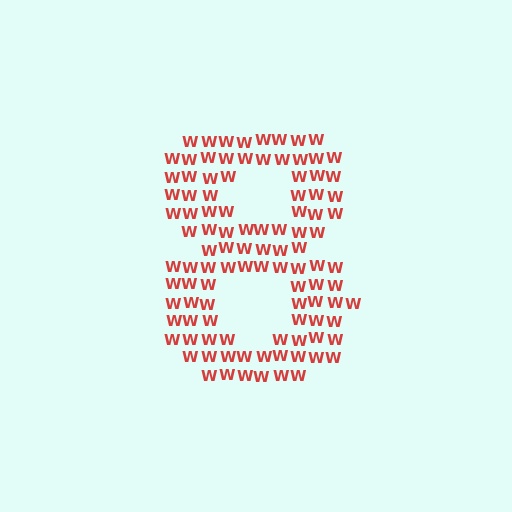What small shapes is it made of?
It is made of small letter W's.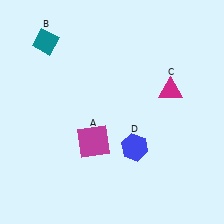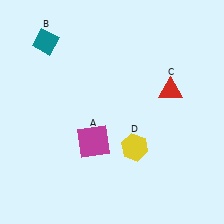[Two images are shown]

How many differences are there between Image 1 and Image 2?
There are 2 differences between the two images.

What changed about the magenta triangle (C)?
In Image 1, C is magenta. In Image 2, it changed to red.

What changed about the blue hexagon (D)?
In Image 1, D is blue. In Image 2, it changed to yellow.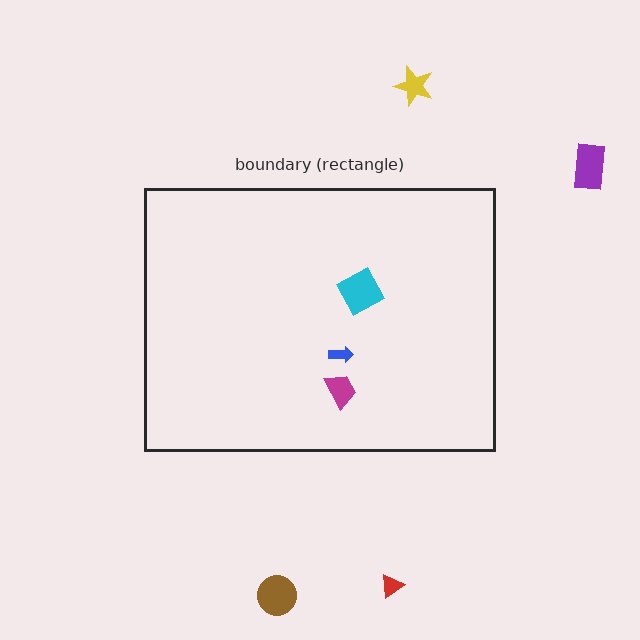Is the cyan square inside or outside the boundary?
Inside.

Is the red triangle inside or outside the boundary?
Outside.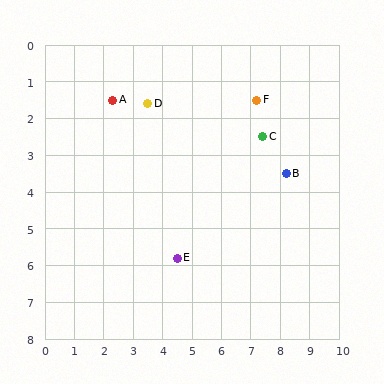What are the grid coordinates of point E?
Point E is at approximately (4.5, 5.8).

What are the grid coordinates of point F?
Point F is at approximately (7.2, 1.5).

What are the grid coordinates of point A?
Point A is at approximately (2.3, 1.5).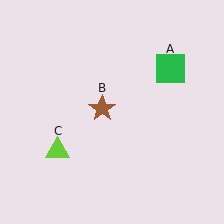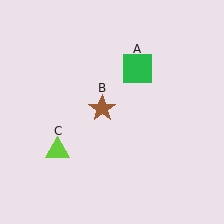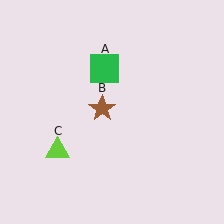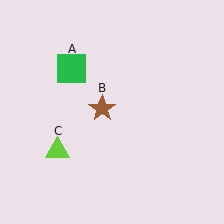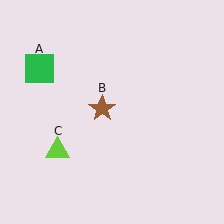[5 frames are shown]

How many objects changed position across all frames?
1 object changed position: green square (object A).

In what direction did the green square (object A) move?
The green square (object A) moved left.